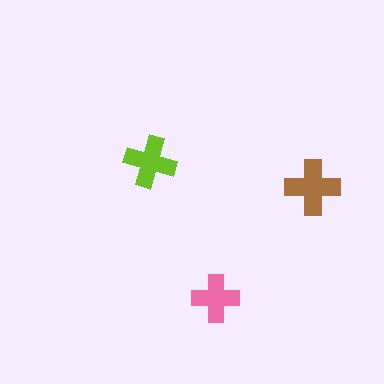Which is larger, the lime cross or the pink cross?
The lime one.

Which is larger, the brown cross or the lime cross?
The brown one.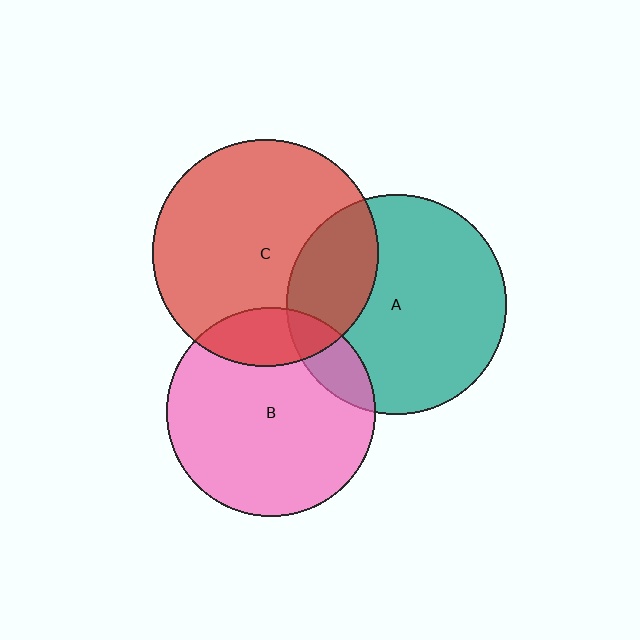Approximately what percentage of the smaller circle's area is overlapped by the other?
Approximately 15%.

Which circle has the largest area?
Circle C (red).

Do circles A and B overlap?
Yes.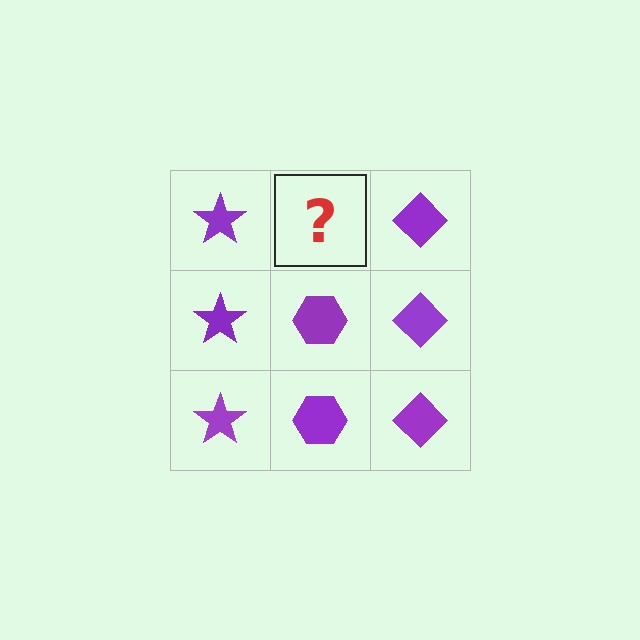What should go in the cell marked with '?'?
The missing cell should contain a purple hexagon.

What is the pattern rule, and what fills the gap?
The rule is that each column has a consistent shape. The gap should be filled with a purple hexagon.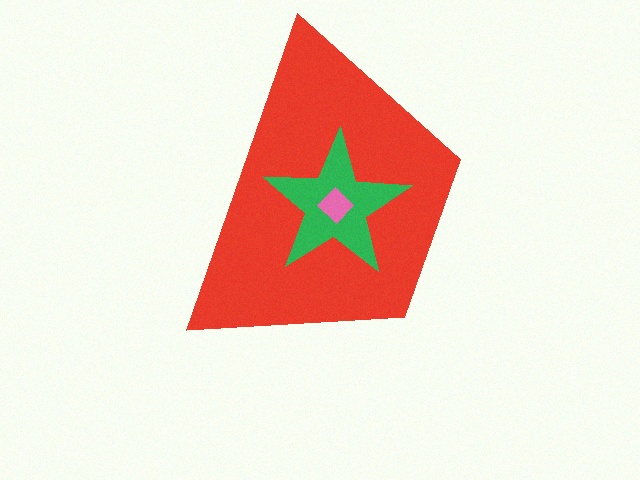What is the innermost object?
The pink diamond.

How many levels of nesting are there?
3.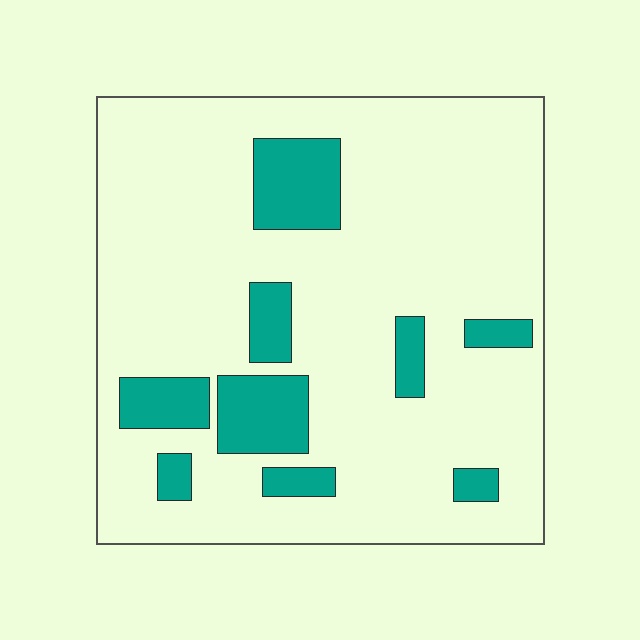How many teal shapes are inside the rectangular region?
9.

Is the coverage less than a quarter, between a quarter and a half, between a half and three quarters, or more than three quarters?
Less than a quarter.